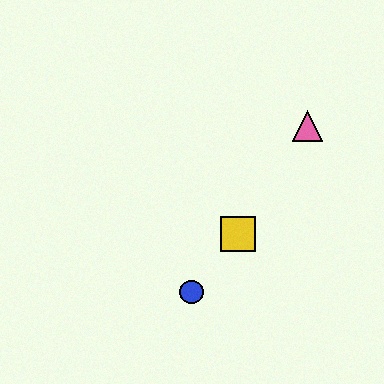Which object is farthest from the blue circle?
The pink triangle is farthest from the blue circle.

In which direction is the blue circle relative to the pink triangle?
The blue circle is below the pink triangle.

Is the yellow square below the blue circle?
No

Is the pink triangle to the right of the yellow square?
Yes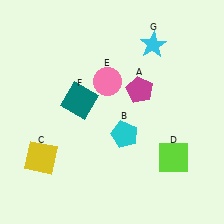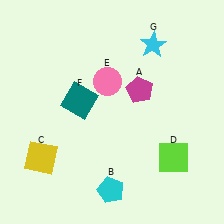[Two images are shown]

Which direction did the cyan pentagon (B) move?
The cyan pentagon (B) moved down.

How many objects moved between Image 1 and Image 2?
1 object moved between the two images.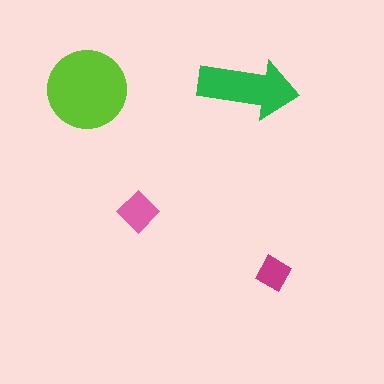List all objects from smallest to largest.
The magenta square, the pink diamond, the green arrow, the lime circle.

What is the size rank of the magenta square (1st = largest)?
4th.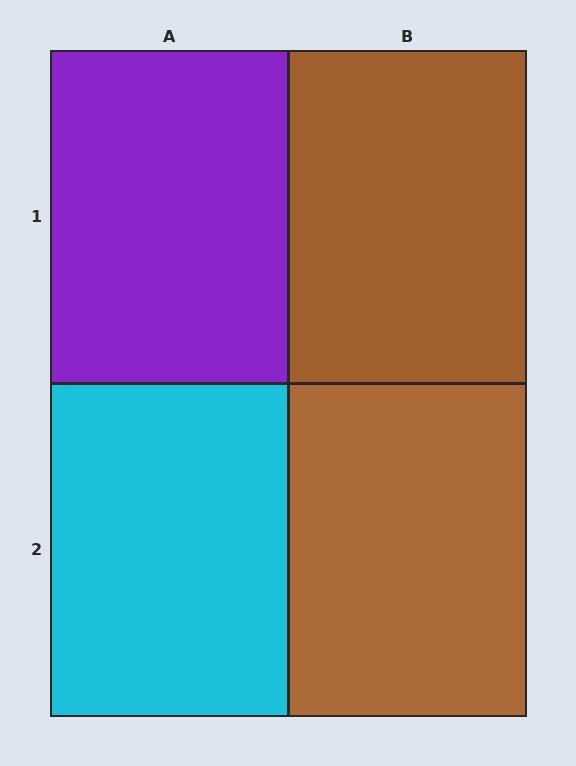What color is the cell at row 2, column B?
Brown.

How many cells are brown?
2 cells are brown.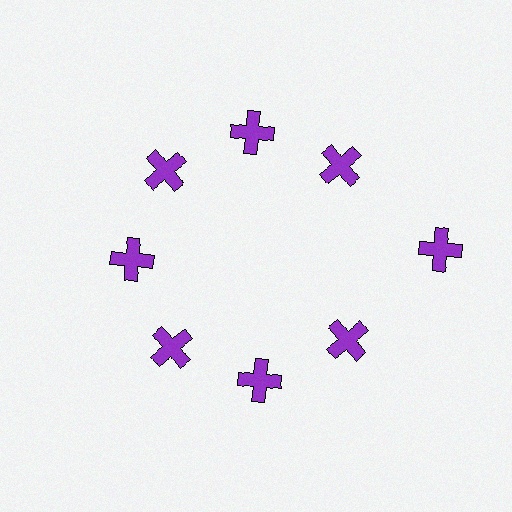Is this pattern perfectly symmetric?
No. The 8 purple crosses are arranged in a ring, but one element near the 3 o'clock position is pushed outward from the center, breaking the 8-fold rotational symmetry.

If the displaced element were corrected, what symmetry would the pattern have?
It would have 8-fold rotational symmetry — the pattern would map onto itself every 45 degrees.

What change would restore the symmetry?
The symmetry would be restored by moving it inward, back onto the ring so that all 8 crosses sit at equal angles and equal distance from the center.